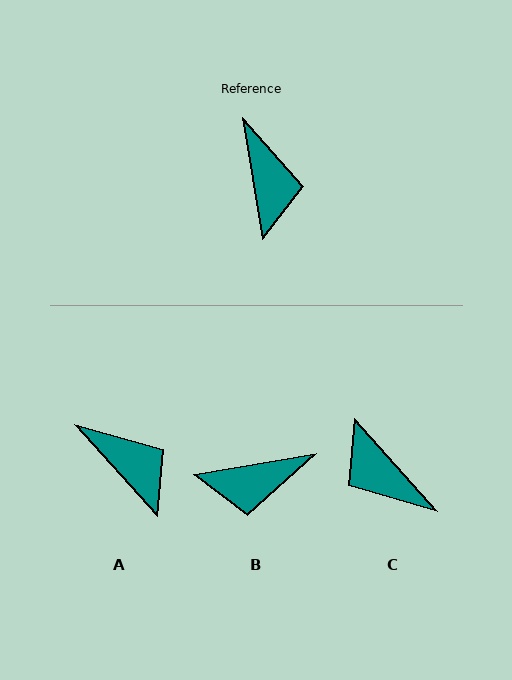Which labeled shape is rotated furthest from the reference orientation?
C, about 147 degrees away.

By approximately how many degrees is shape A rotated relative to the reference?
Approximately 33 degrees counter-clockwise.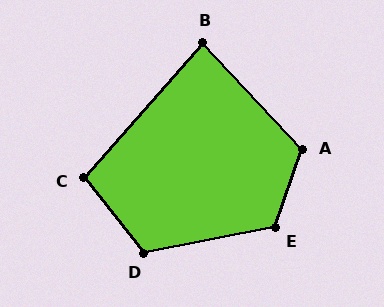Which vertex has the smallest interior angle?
B, at approximately 85 degrees.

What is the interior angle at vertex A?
Approximately 117 degrees (obtuse).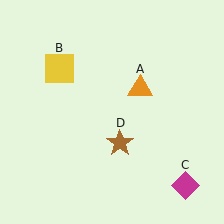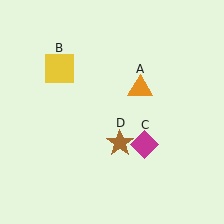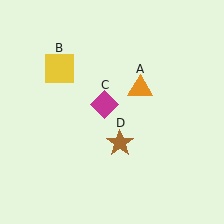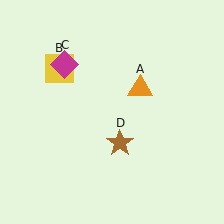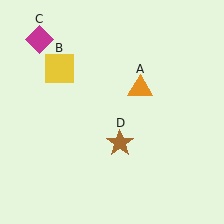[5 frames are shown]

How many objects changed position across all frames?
1 object changed position: magenta diamond (object C).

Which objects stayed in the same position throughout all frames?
Orange triangle (object A) and yellow square (object B) and brown star (object D) remained stationary.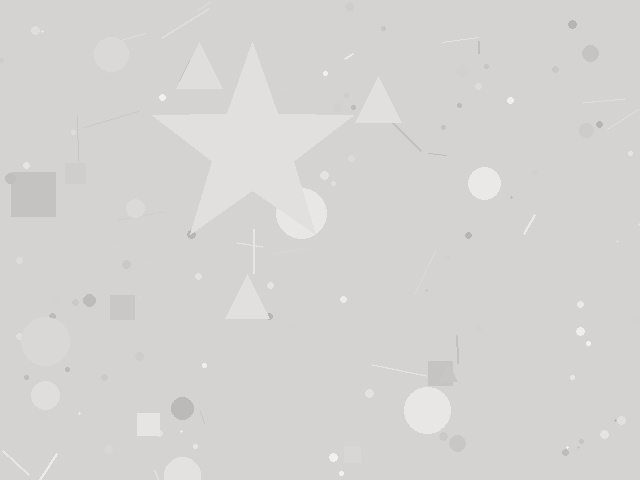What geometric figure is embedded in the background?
A star is embedded in the background.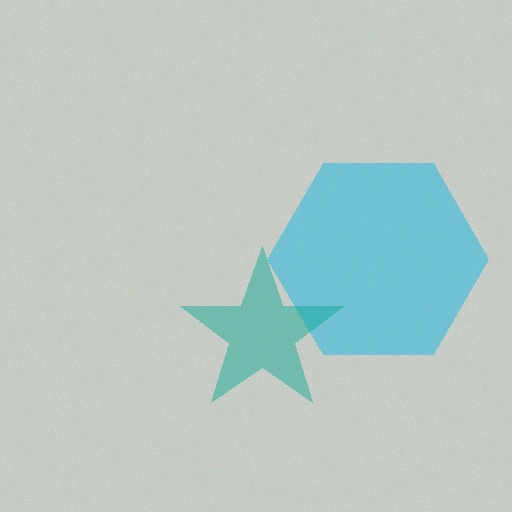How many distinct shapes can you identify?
There are 2 distinct shapes: a cyan hexagon, a teal star.